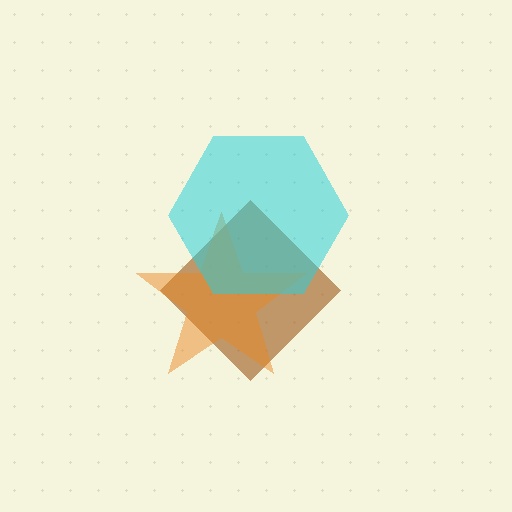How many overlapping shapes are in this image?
There are 3 overlapping shapes in the image.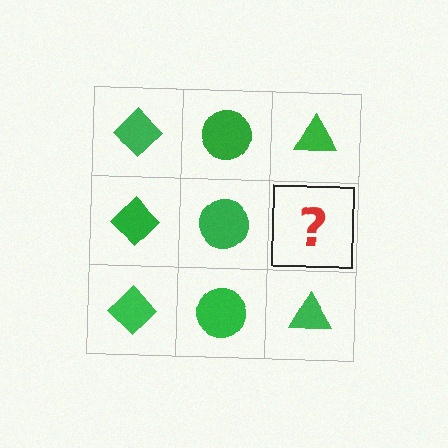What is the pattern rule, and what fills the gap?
The rule is that each column has a consistent shape. The gap should be filled with a green triangle.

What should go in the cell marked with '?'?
The missing cell should contain a green triangle.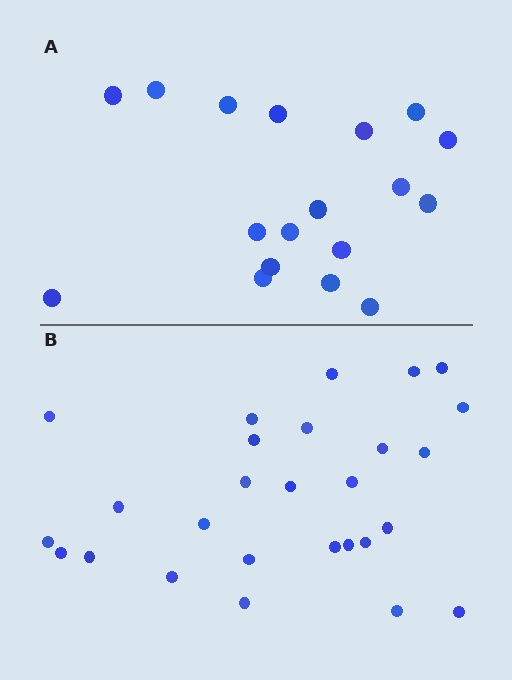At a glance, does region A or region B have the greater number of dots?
Region B (the bottom region) has more dots.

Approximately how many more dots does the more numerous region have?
Region B has roughly 8 or so more dots than region A.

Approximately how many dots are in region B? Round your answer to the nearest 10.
About 30 dots. (The exact count is 27, which rounds to 30.)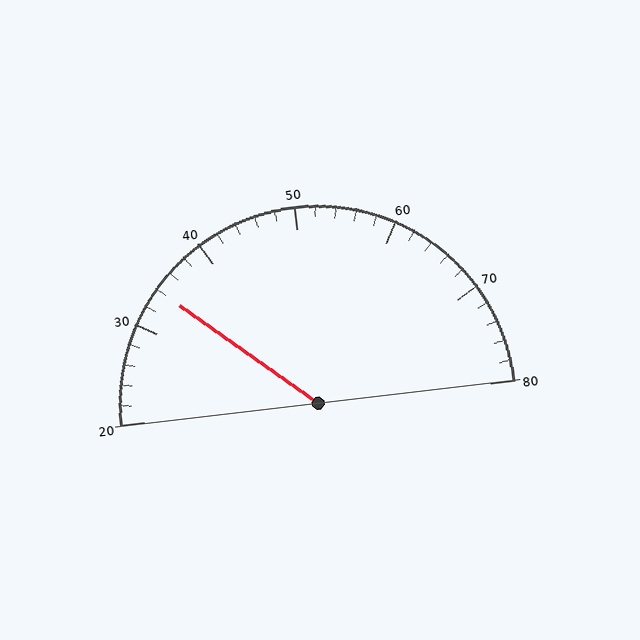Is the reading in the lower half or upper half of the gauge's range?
The reading is in the lower half of the range (20 to 80).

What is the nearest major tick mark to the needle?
The nearest major tick mark is 30.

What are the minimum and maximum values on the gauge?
The gauge ranges from 20 to 80.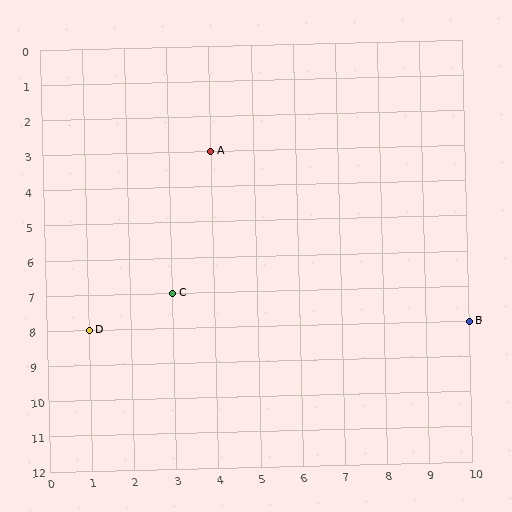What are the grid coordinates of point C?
Point C is at grid coordinates (3, 7).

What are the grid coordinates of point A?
Point A is at grid coordinates (4, 3).